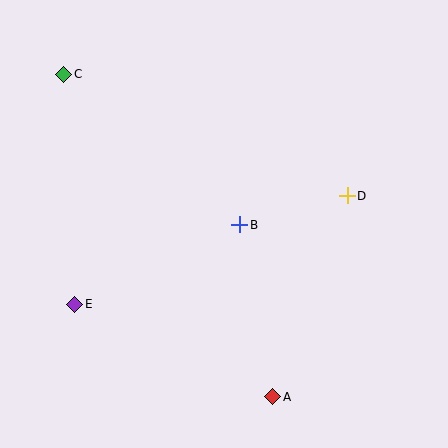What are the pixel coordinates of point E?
Point E is at (75, 304).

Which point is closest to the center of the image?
Point B at (240, 225) is closest to the center.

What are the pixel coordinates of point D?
Point D is at (347, 196).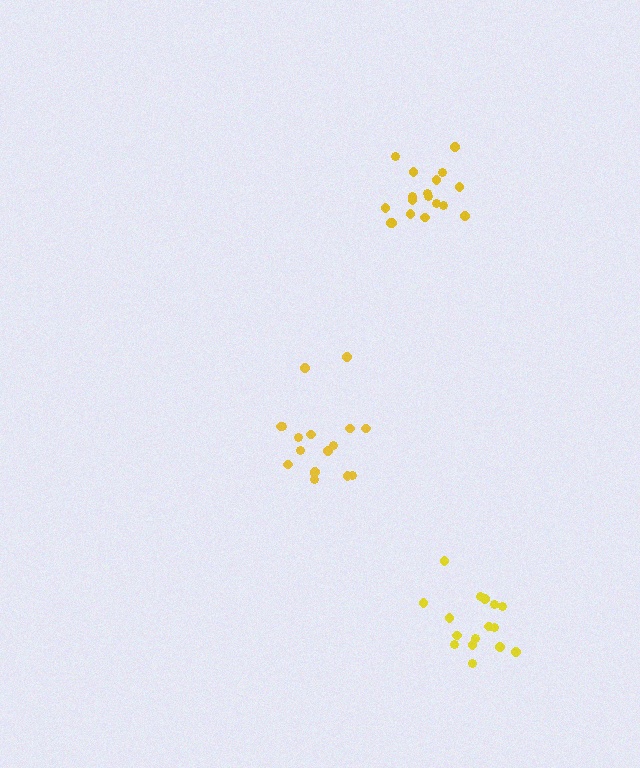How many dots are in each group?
Group 1: 16 dots, Group 2: 17 dots, Group 3: 18 dots (51 total).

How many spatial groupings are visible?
There are 3 spatial groupings.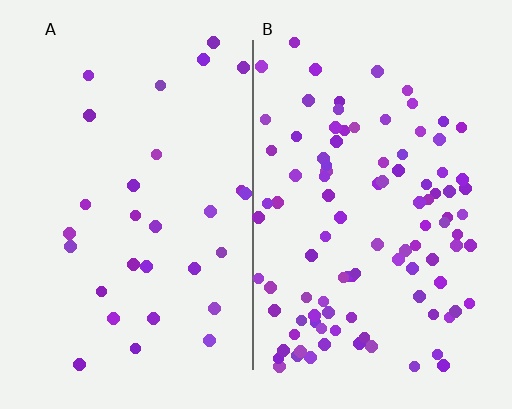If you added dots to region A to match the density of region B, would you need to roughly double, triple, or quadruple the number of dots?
Approximately triple.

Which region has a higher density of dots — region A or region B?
B (the right).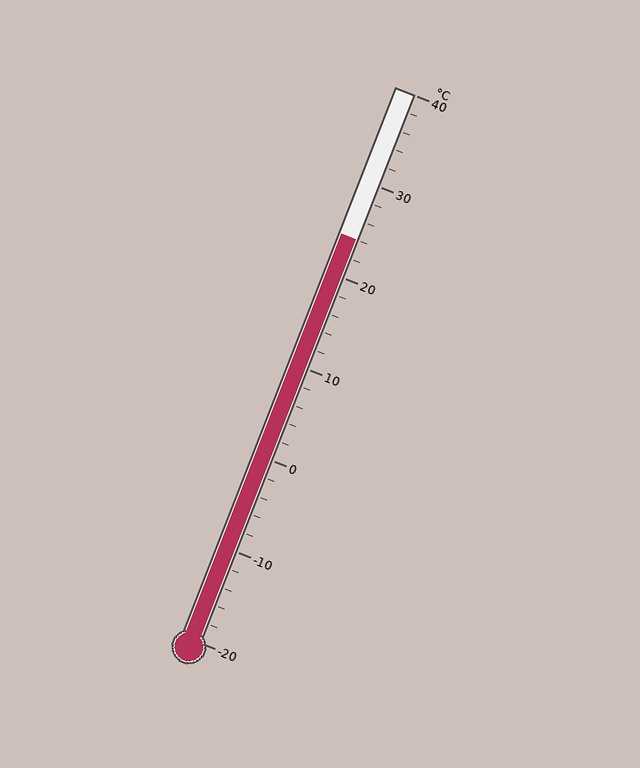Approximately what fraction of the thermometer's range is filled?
The thermometer is filled to approximately 75% of its range.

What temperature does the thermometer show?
The thermometer shows approximately 24°C.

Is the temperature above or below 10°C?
The temperature is above 10°C.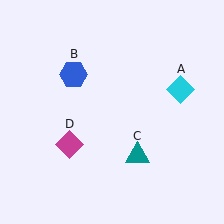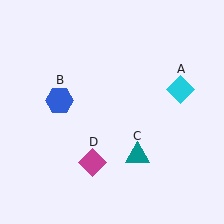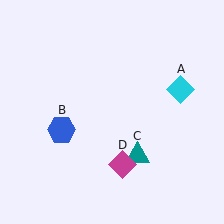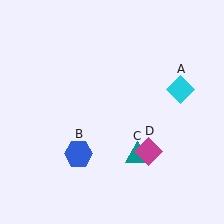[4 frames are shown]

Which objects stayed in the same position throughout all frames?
Cyan diamond (object A) and teal triangle (object C) remained stationary.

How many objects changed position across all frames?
2 objects changed position: blue hexagon (object B), magenta diamond (object D).